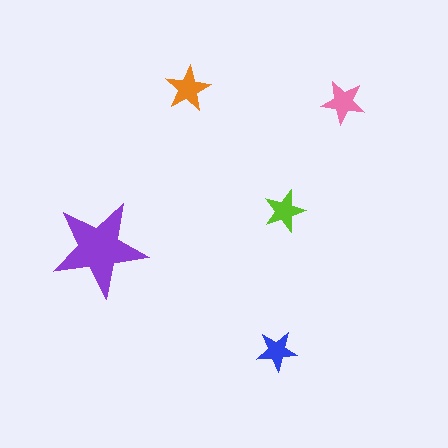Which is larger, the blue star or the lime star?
The lime one.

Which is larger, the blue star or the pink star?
The pink one.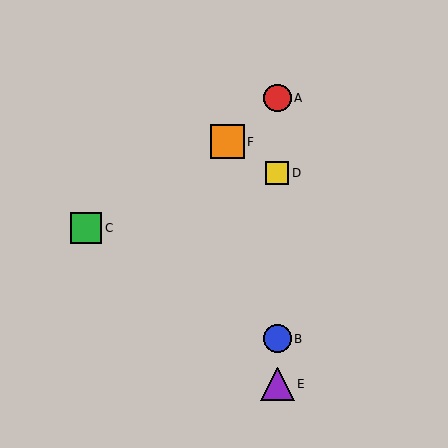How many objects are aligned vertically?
4 objects (A, B, D, E) are aligned vertically.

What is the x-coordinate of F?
Object F is at x≈227.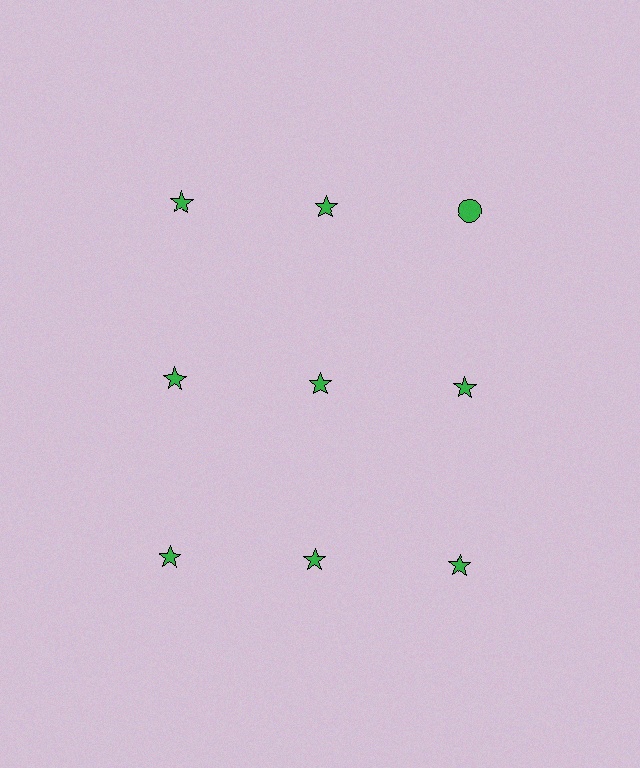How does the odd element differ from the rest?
It has a different shape: circle instead of star.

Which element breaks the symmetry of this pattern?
The green circle in the top row, center column breaks the symmetry. All other shapes are green stars.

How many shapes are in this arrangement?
There are 9 shapes arranged in a grid pattern.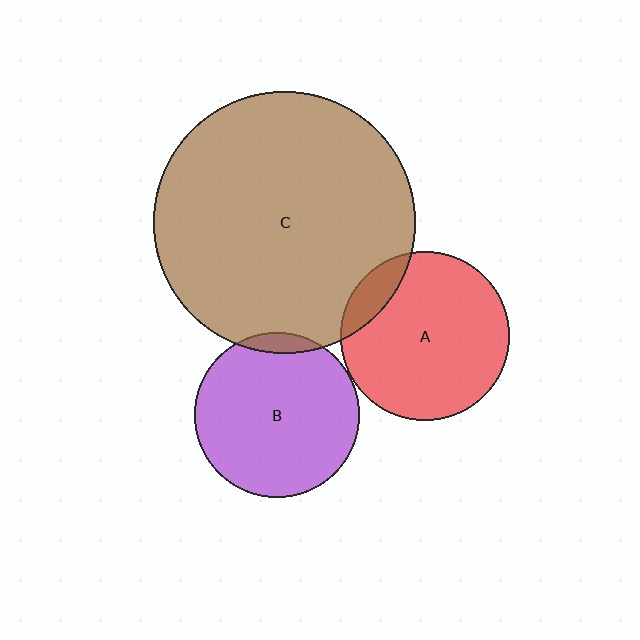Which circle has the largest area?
Circle C (brown).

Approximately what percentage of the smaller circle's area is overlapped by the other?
Approximately 5%.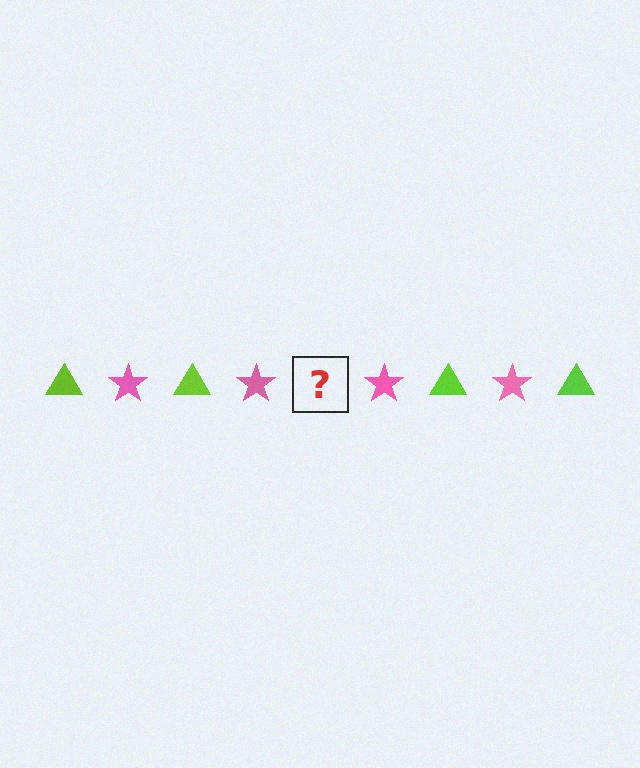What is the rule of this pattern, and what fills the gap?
The rule is that the pattern alternates between lime triangle and pink star. The gap should be filled with a lime triangle.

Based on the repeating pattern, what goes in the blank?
The blank should be a lime triangle.